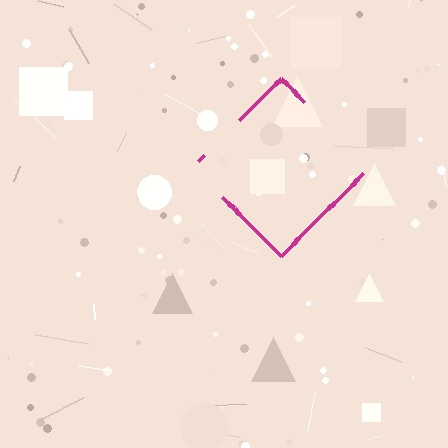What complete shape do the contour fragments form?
The contour fragments form a diamond.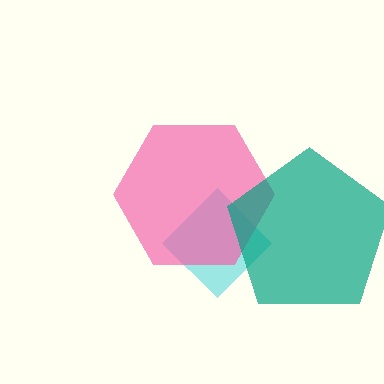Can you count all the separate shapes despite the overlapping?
Yes, there are 3 separate shapes.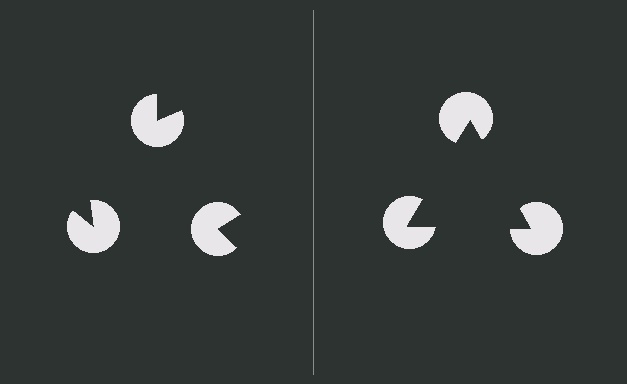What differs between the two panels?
The pac-man discs are positioned identically on both sides; only the wedge orientations differ. On the right they align to a triangle; on the left they are misaligned.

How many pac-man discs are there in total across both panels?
6 — 3 on each side.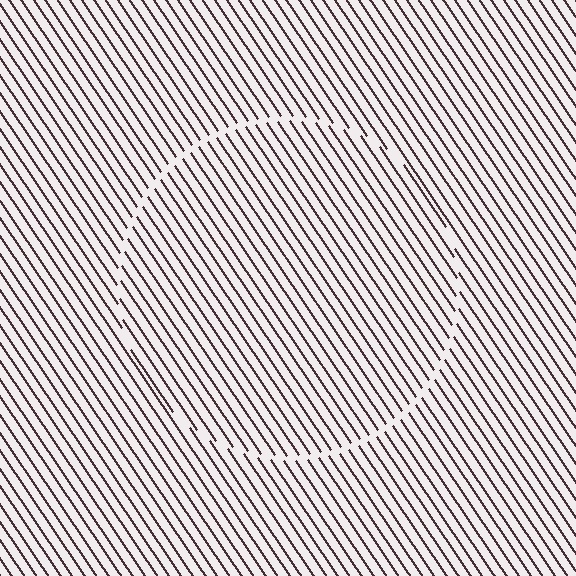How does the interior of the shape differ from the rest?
The interior of the shape contains the same grating, shifted by half a period — the contour is defined by the phase discontinuity where line-ends from the inner and outer gratings abut.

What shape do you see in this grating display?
An illusory circle. The interior of the shape contains the same grating, shifted by half a period — the contour is defined by the phase discontinuity where line-ends from the inner and outer gratings abut.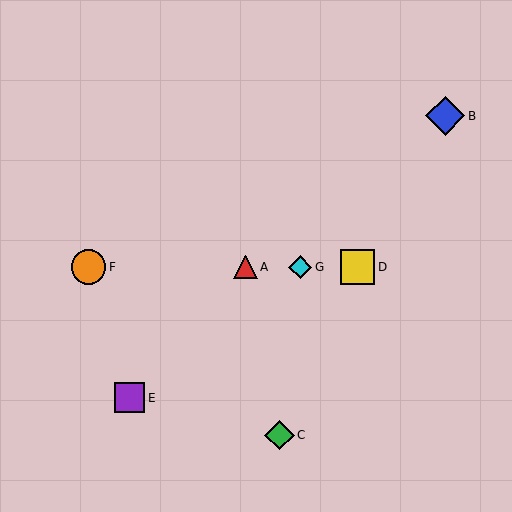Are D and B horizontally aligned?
No, D is at y≈267 and B is at y≈116.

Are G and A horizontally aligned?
Yes, both are at y≈267.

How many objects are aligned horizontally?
4 objects (A, D, F, G) are aligned horizontally.